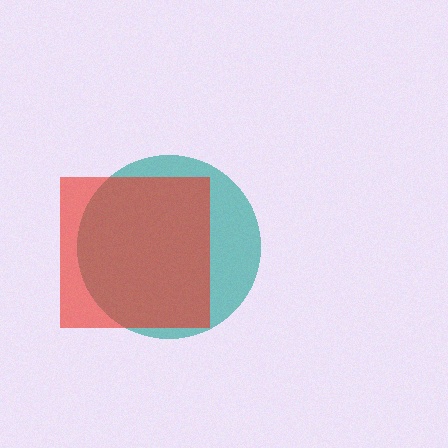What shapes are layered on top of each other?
The layered shapes are: a teal circle, a red square.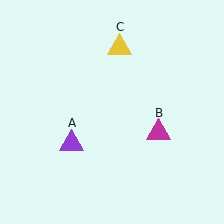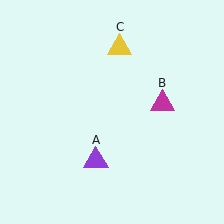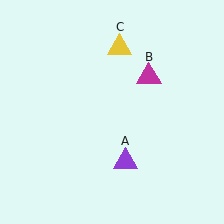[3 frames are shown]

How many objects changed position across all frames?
2 objects changed position: purple triangle (object A), magenta triangle (object B).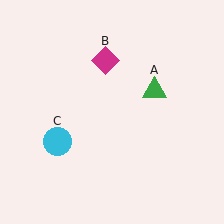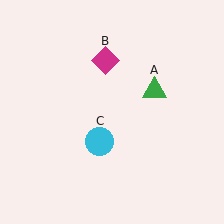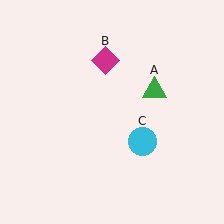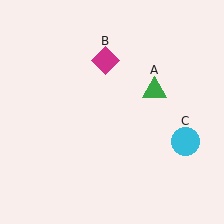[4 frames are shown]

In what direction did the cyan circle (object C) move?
The cyan circle (object C) moved right.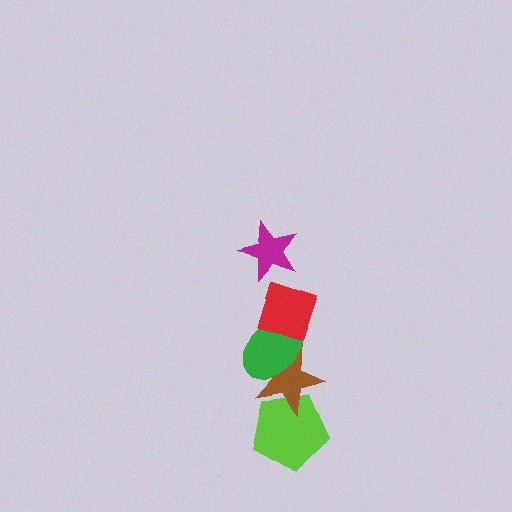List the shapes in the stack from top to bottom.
From top to bottom: the magenta star, the red diamond, the green ellipse, the brown star, the lime pentagon.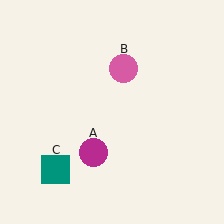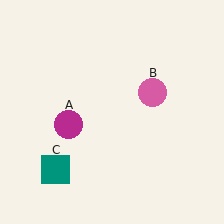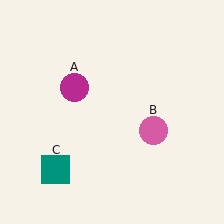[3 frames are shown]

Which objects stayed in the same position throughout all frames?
Teal square (object C) remained stationary.